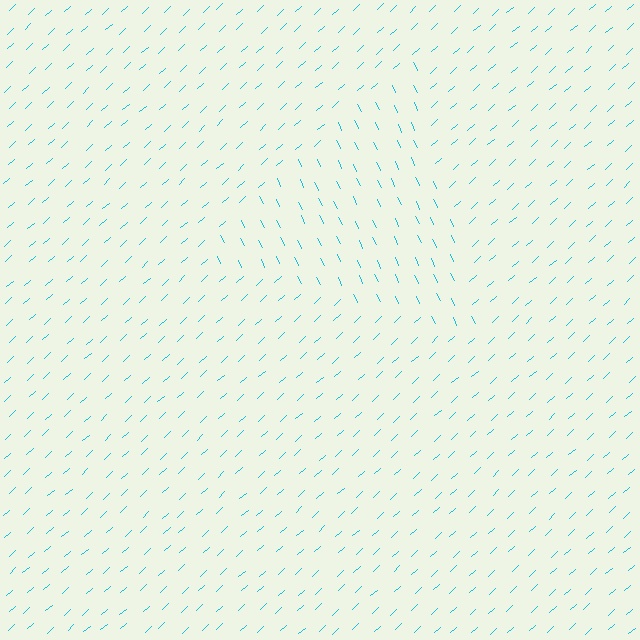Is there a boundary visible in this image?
Yes, there is a texture boundary formed by a change in line orientation.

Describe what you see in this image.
The image is filled with small cyan line segments. A triangle region in the image has lines oriented differently from the surrounding lines, creating a visible texture boundary.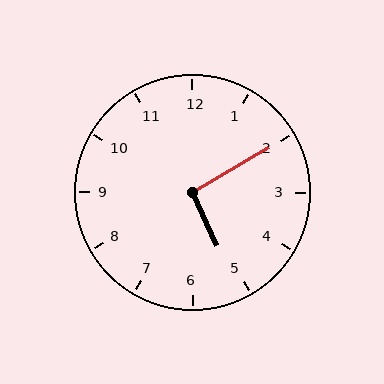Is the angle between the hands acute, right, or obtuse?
It is right.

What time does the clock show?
5:10.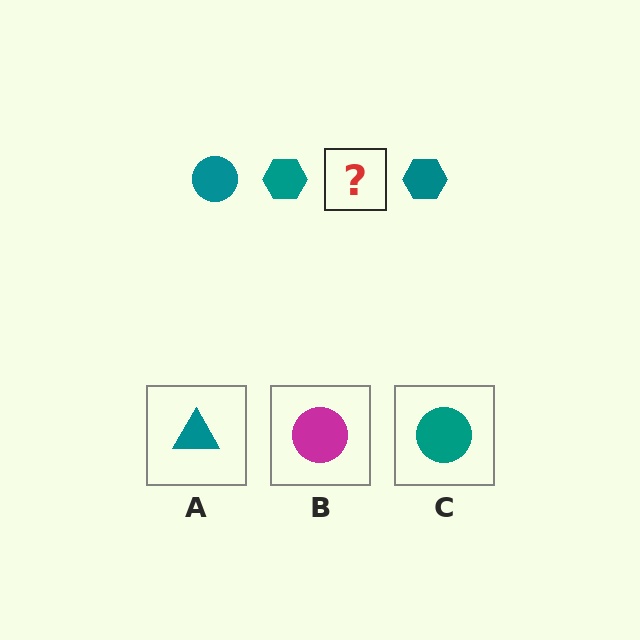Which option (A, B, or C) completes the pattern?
C.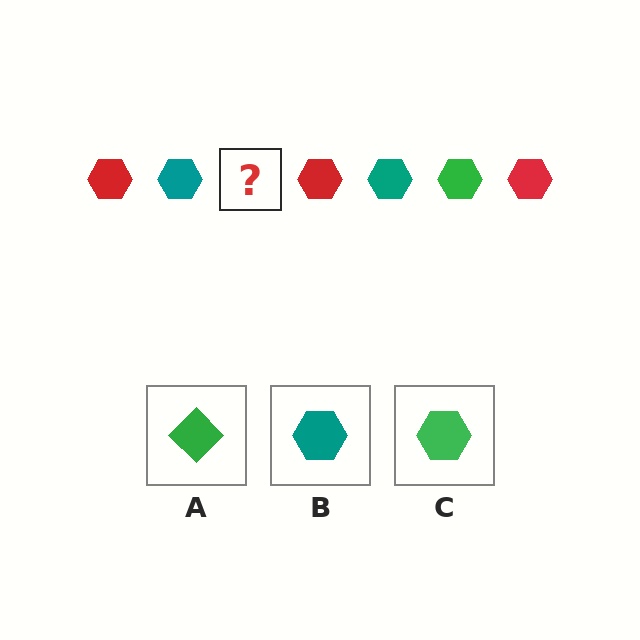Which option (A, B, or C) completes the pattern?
C.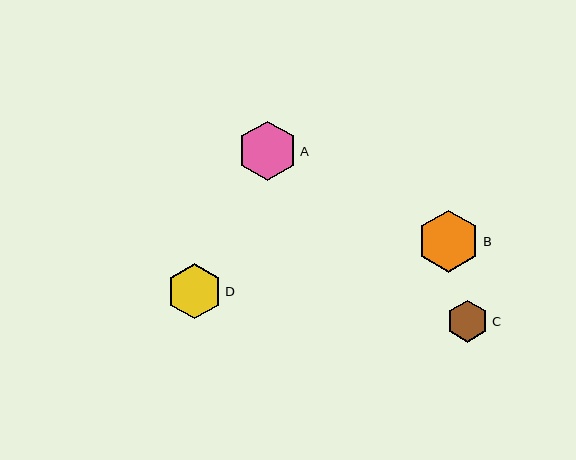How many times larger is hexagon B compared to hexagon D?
Hexagon B is approximately 1.1 times the size of hexagon D.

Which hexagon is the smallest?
Hexagon C is the smallest with a size of approximately 42 pixels.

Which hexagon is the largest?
Hexagon B is the largest with a size of approximately 62 pixels.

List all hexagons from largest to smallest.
From largest to smallest: B, A, D, C.